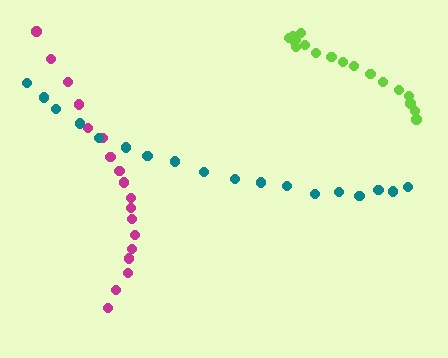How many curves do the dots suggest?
There are 3 distinct paths.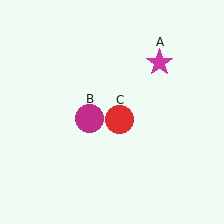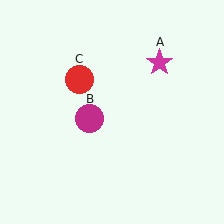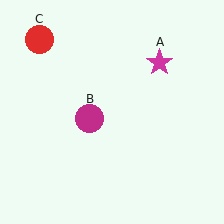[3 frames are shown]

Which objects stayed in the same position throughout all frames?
Magenta star (object A) and magenta circle (object B) remained stationary.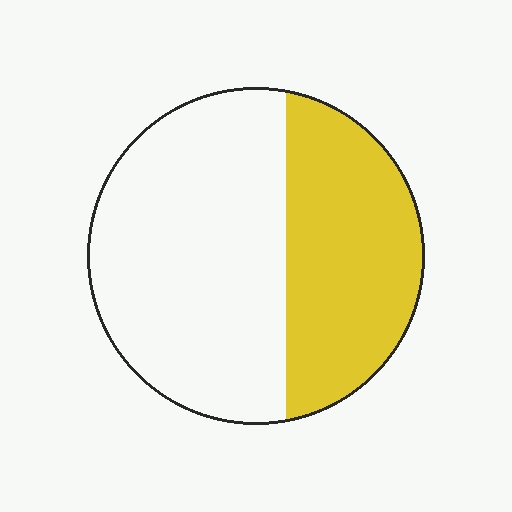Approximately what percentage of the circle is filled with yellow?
Approximately 40%.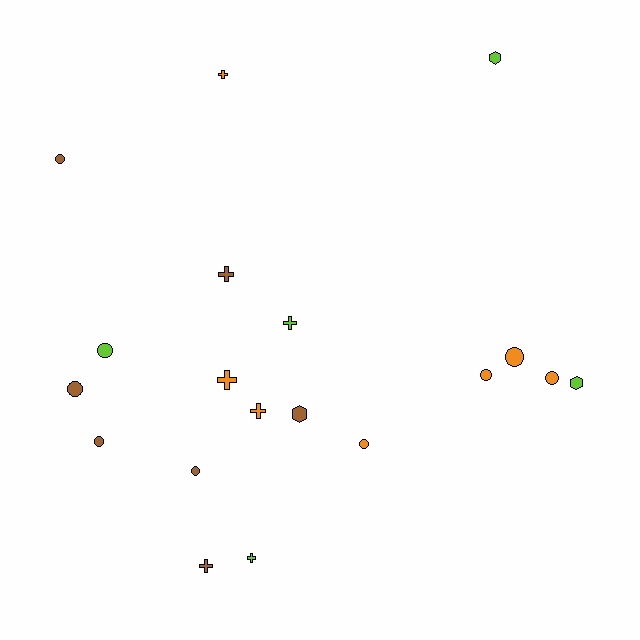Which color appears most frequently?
Brown, with 7 objects.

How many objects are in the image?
There are 19 objects.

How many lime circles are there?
There is 1 lime circle.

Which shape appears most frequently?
Circle, with 9 objects.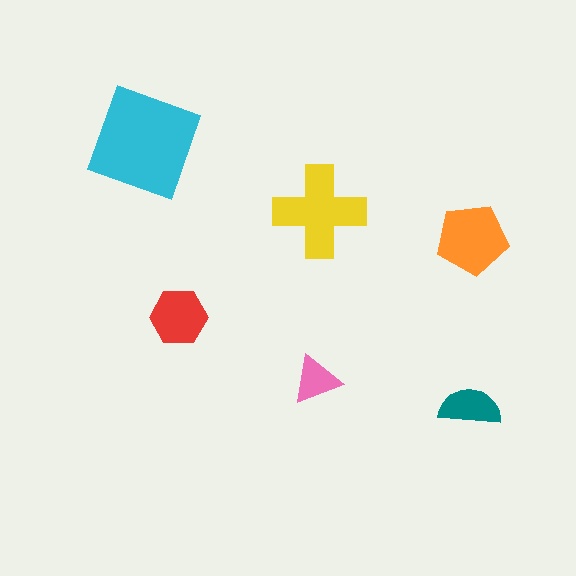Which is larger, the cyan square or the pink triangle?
The cyan square.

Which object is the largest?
The cyan square.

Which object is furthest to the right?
The orange pentagon is rightmost.